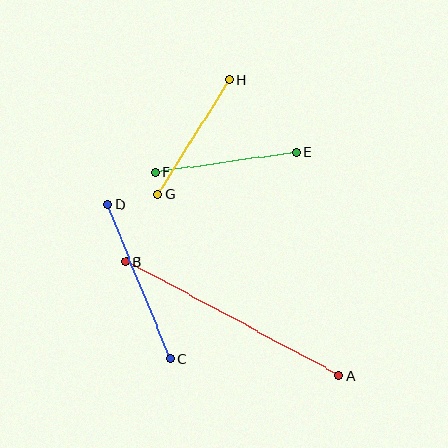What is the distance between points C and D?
The distance is approximately 166 pixels.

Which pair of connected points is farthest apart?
Points A and B are farthest apart.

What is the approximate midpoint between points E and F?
The midpoint is at approximately (226, 162) pixels.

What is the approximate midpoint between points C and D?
The midpoint is at approximately (139, 282) pixels.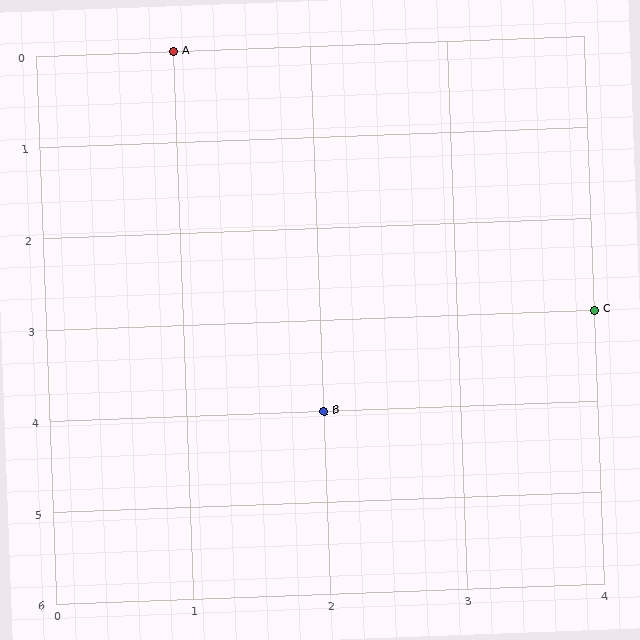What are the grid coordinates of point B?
Point B is at grid coordinates (2, 4).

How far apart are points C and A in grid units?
Points C and A are 3 columns and 3 rows apart (about 4.2 grid units diagonally).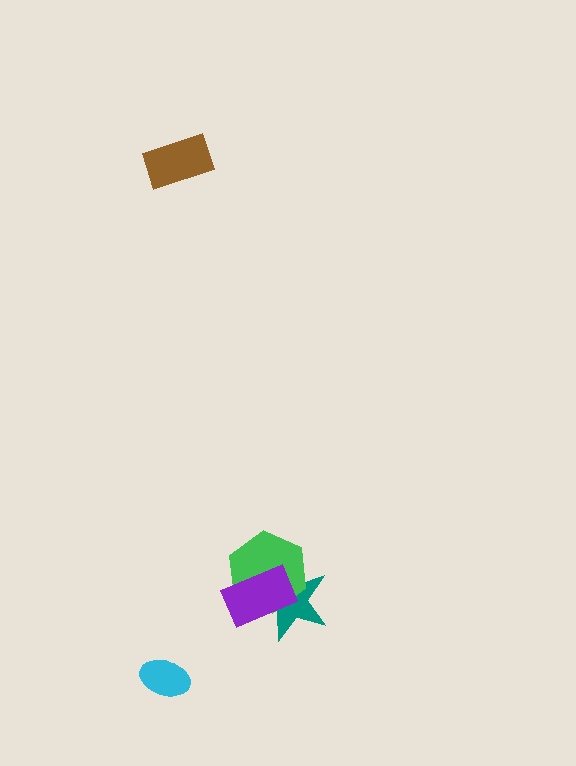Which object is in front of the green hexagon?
The purple rectangle is in front of the green hexagon.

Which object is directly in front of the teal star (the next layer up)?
The green hexagon is directly in front of the teal star.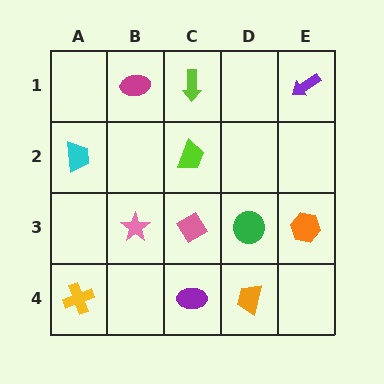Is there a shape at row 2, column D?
No, that cell is empty.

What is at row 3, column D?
A green circle.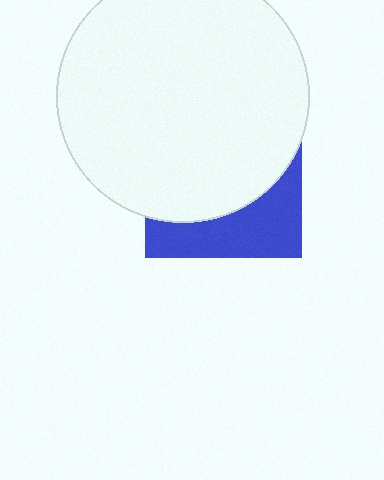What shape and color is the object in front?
The object in front is a white circle.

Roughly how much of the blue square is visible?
A small part of it is visible (roughly 33%).